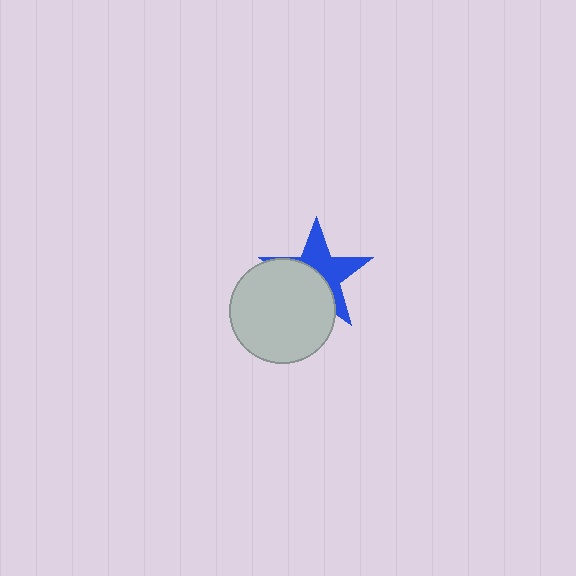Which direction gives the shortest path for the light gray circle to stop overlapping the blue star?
Moving toward the lower-left gives the shortest separation.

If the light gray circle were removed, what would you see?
You would see the complete blue star.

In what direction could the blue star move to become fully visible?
The blue star could move toward the upper-right. That would shift it out from behind the light gray circle entirely.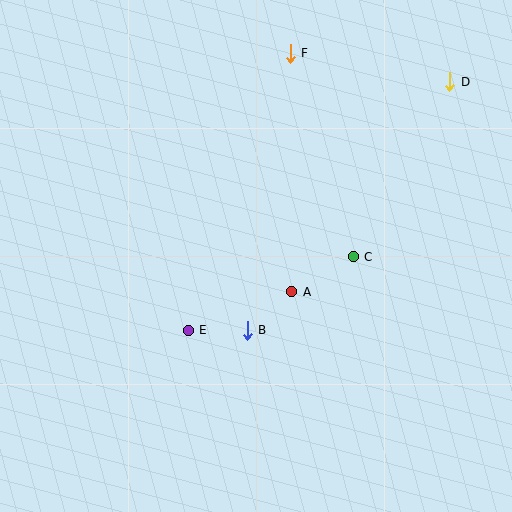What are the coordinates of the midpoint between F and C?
The midpoint between F and C is at (322, 155).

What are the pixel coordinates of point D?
Point D is at (450, 82).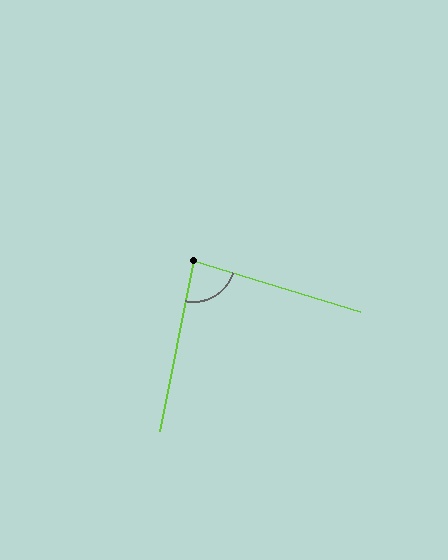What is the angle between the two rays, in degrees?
Approximately 84 degrees.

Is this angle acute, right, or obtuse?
It is acute.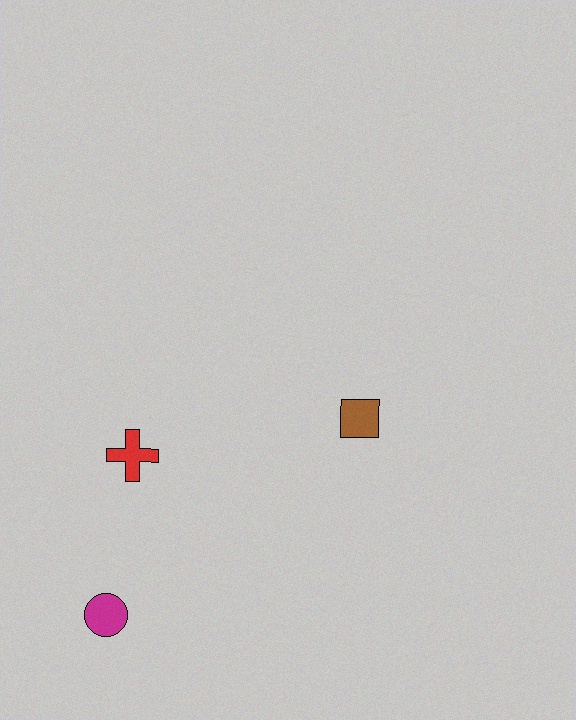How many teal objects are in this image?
There are no teal objects.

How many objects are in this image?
There are 3 objects.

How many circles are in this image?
There is 1 circle.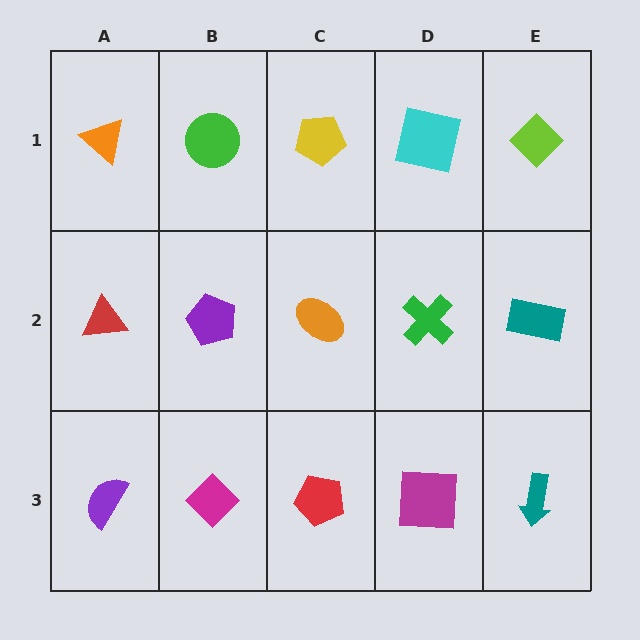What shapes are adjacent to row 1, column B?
A purple pentagon (row 2, column B), an orange triangle (row 1, column A), a yellow pentagon (row 1, column C).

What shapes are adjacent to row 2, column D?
A cyan square (row 1, column D), a magenta square (row 3, column D), an orange ellipse (row 2, column C), a teal rectangle (row 2, column E).